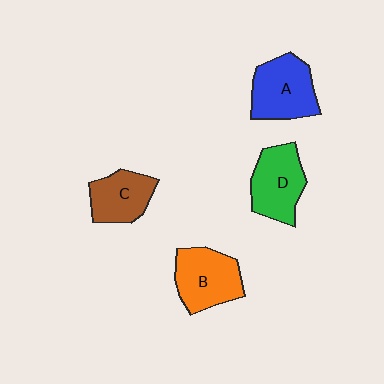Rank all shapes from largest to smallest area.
From largest to smallest: A (blue), B (orange), D (green), C (brown).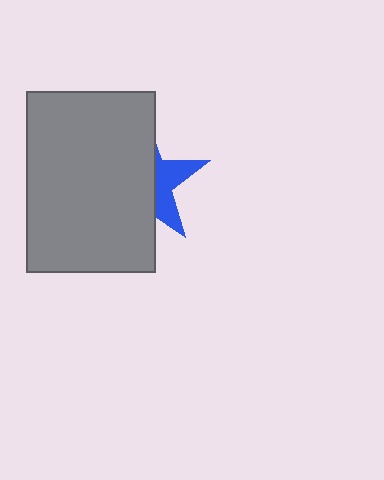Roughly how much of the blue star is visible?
A small part of it is visible (roughly 34%).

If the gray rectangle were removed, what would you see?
You would see the complete blue star.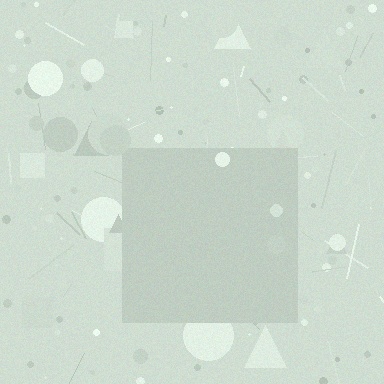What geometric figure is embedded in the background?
A square is embedded in the background.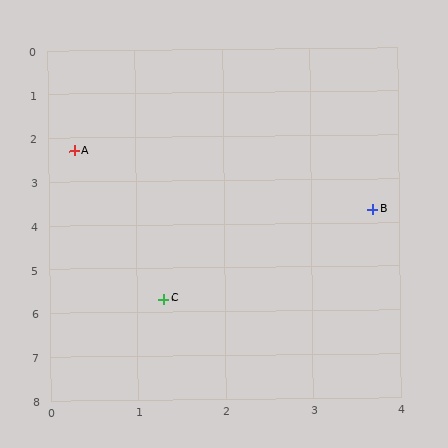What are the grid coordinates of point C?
Point C is at approximately (1.3, 5.7).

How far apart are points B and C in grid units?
Points B and C are about 3.1 grid units apart.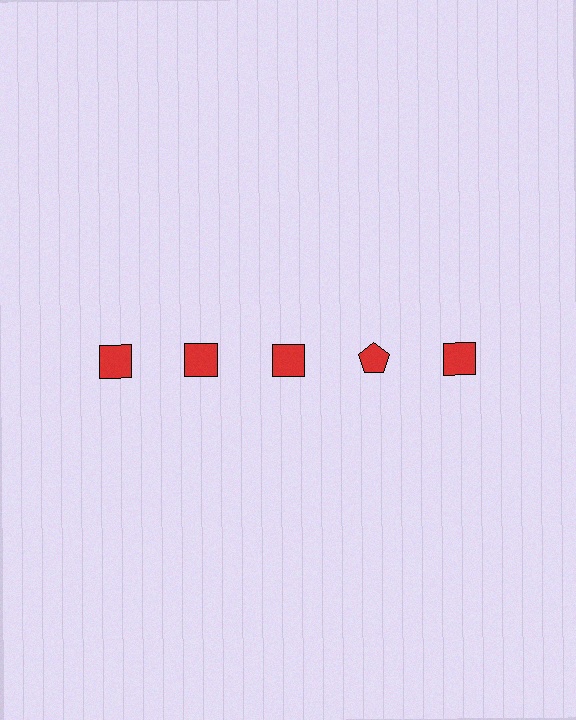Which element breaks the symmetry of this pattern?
The red pentagon in the top row, second from right column breaks the symmetry. All other shapes are red squares.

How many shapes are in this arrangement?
There are 5 shapes arranged in a grid pattern.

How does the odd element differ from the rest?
It has a different shape: pentagon instead of square.